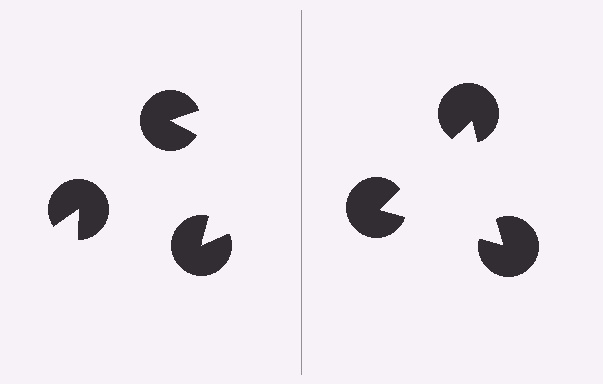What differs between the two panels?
The pac-man discs are positioned identically on both sides; only the wedge orientations differ. On the right they align to a triangle; on the left they are misaligned.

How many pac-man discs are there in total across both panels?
6 — 3 on each side.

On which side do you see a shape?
An illusory triangle appears on the right side. On the left side the wedge cuts are rotated, so no coherent shape forms.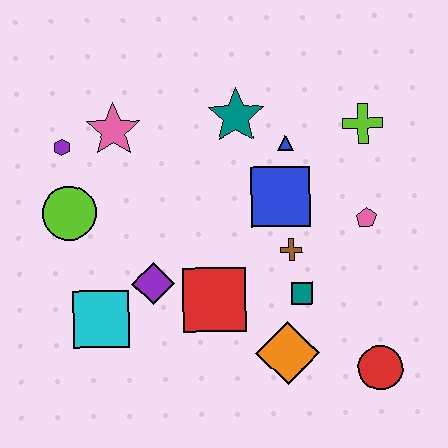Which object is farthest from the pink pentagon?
The purple hexagon is farthest from the pink pentagon.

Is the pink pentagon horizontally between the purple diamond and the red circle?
Yes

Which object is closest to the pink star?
The purple hexagon is closest to the pink star.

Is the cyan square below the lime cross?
Yes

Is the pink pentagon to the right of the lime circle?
Yes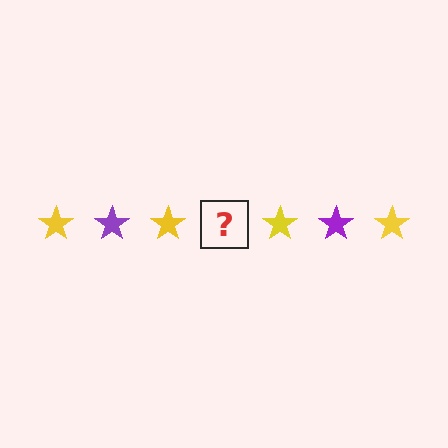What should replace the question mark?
The question mark should be replaced with a purple star.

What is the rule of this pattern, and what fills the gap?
The rule is that the pattern cycles through yellow, purple stars. The gap should be filled with a purple star.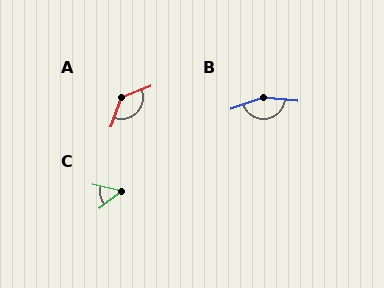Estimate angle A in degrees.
Approximately 131 degrees.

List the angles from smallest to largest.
C (51°), A (131°), B (156°).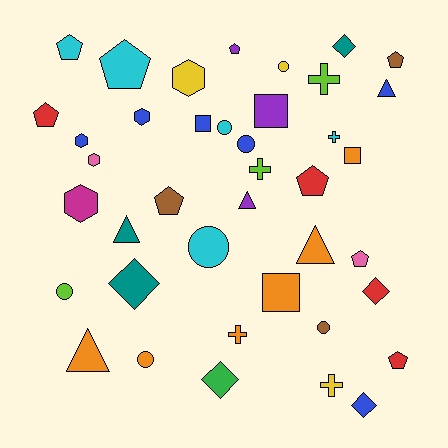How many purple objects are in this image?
There are 3 purple objects.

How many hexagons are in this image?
There are 5 hexagons.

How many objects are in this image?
There are 40 objects.